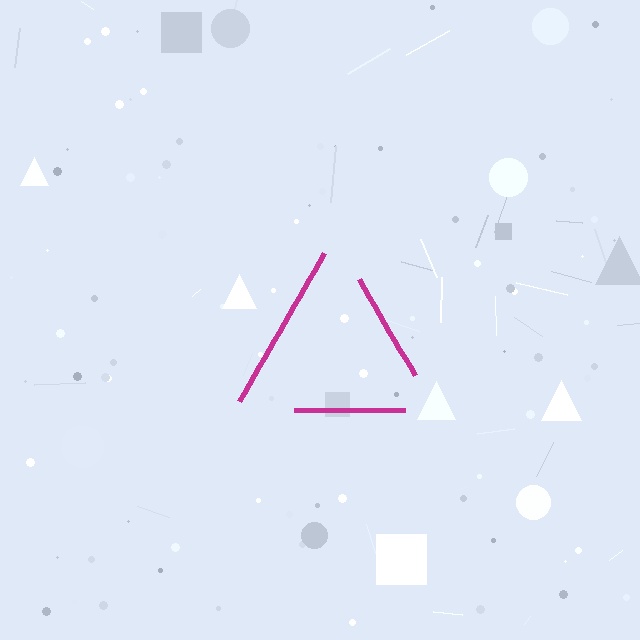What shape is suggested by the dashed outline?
The dashed outline suggests a triangle.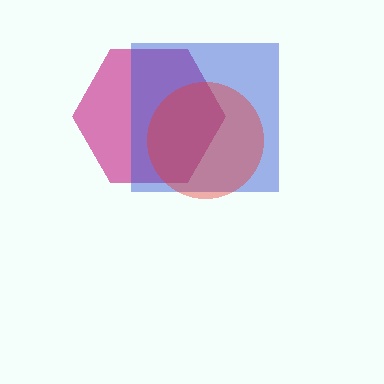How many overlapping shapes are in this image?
There are 3 overlapping shapes in the image.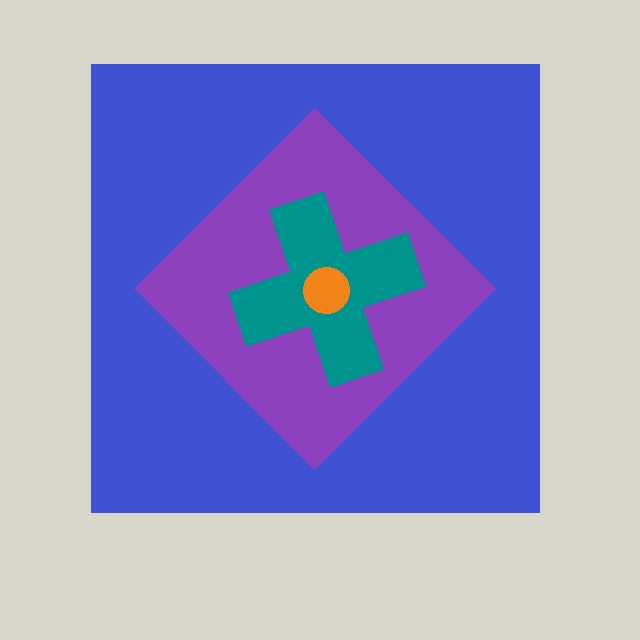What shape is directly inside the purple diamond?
The teal cross.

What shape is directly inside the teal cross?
The orange circle.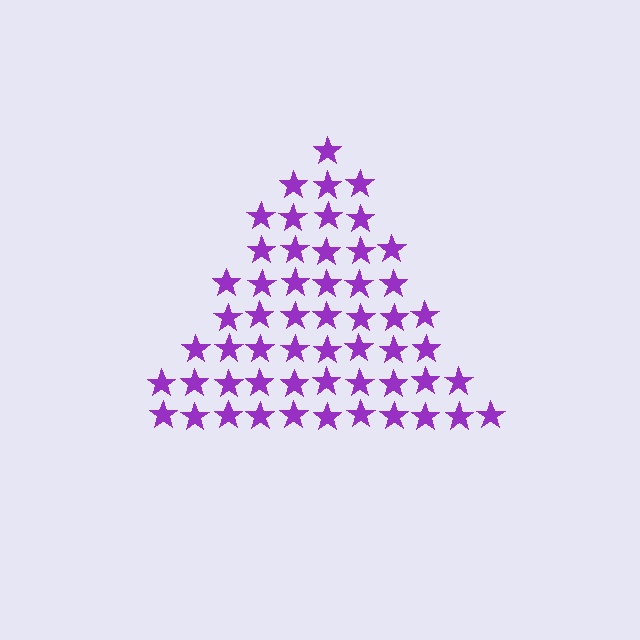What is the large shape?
The large shape is a triangle.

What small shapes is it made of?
It is made of small stars.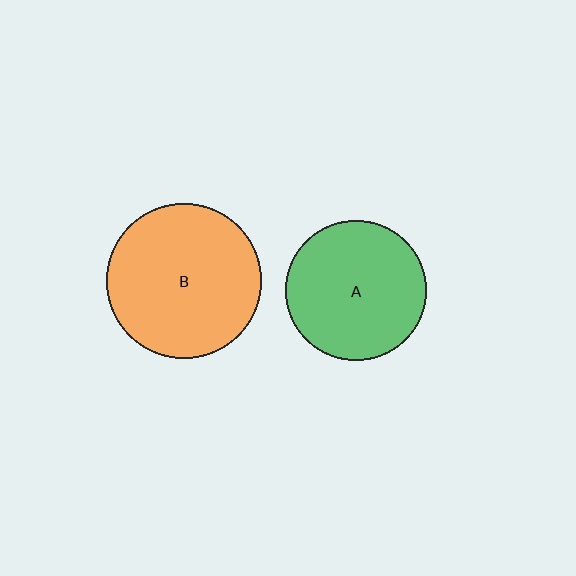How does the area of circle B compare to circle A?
Approximately 1.2 times.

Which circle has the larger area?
Circle B (orange).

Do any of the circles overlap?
No, none of the circles overlap.